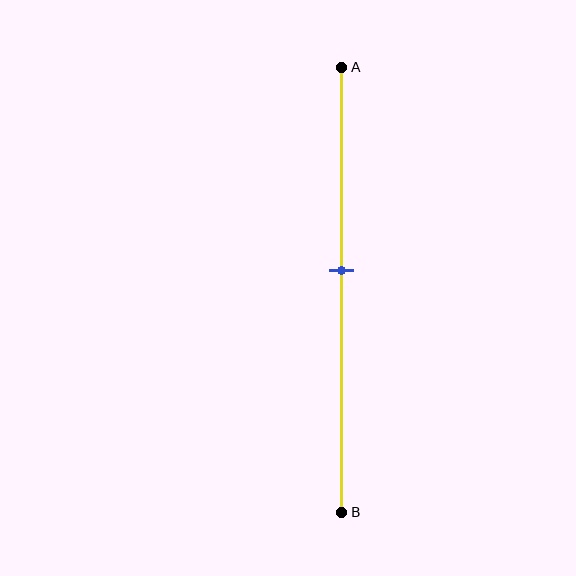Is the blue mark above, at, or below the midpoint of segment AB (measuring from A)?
The blue mark is above the midpoint of segment AB.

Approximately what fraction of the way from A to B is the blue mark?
The blue mark is approximately 45% of the way from A to B.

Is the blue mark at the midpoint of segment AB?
No, the mark is at about 45% from A, not at the 50% midpoint.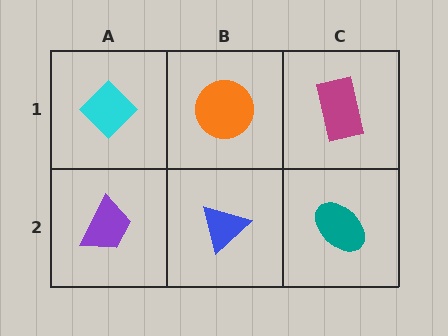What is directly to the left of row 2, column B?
A purple trapezoid.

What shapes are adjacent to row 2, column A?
A cyan diamond (row 1, column A), a blue triangle (row 2, column B).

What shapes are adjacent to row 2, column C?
A magenta rectangle (row 1, column C), a blue triangle (row 2, column B).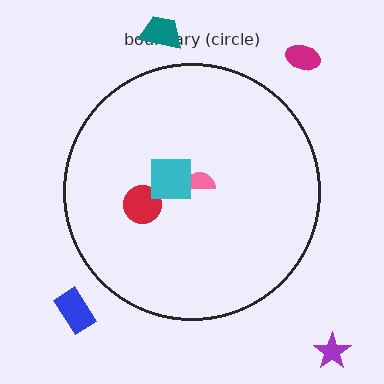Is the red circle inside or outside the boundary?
Inside.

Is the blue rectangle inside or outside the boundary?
Outside.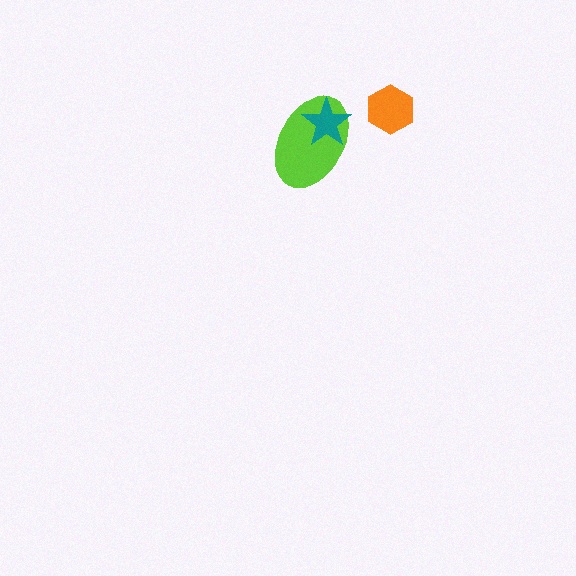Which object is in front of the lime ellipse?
The teal star is in front of the lime ellipse.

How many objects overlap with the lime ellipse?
1 object overlaps with the lime ellipse.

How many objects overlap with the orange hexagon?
0 objects overlap with the orange hexagon.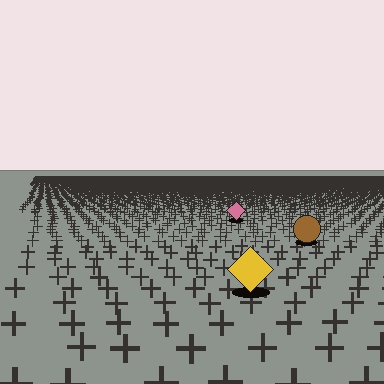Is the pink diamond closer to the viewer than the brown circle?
No. The brown circle is closer — you can tell from the texture gradient: the ground texture is coarser near it.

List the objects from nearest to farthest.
From nearest to farthest: the yellow diamond, the brown circle, the pink diamond.